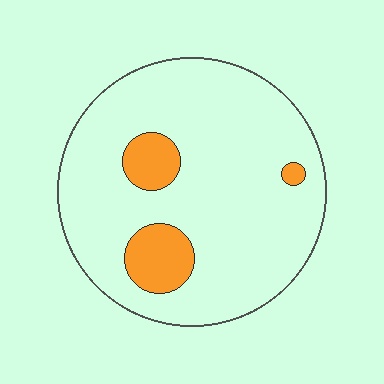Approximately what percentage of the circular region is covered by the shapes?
Approximately 10%.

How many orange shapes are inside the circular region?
3.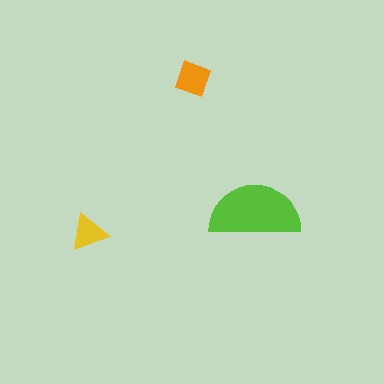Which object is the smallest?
The yellow triangle.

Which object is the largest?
The lime semicircle.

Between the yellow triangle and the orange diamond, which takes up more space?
The orange diamond.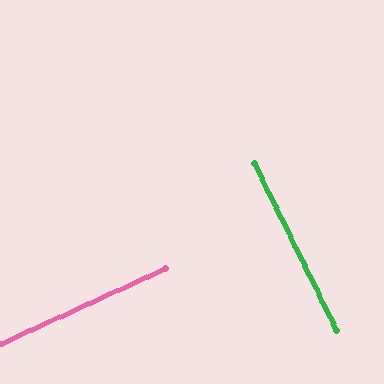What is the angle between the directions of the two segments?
Approximately 88 degrees.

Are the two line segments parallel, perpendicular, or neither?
Perpendicular — they meet at approximately 88°.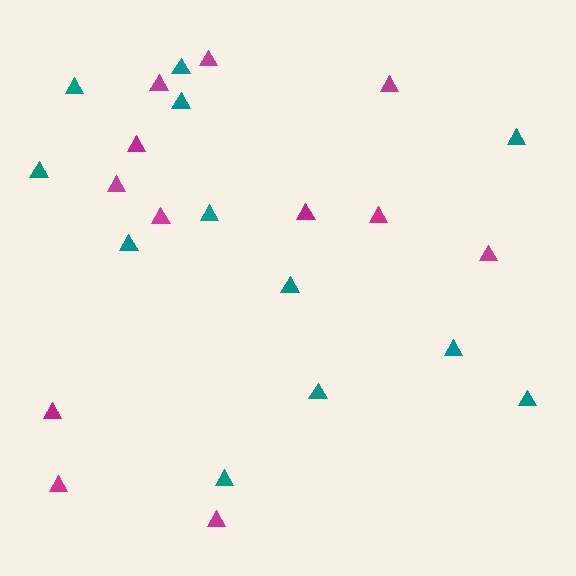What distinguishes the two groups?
There are 2 groups: one group of magenta triangles (12) and one group of teal triangles (12).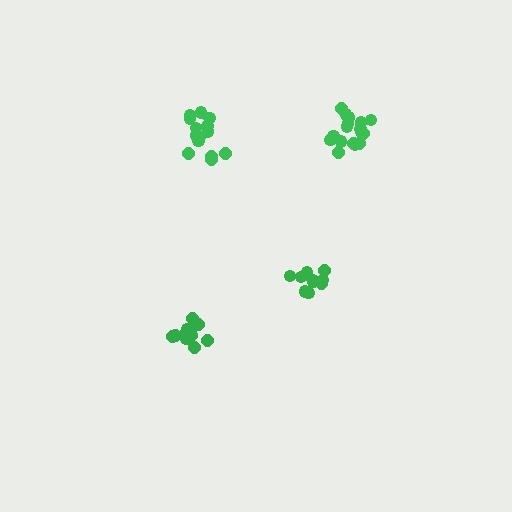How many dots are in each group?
Group 1: 11 dots, Group 2: 11 dots, Group 3: 14 dots, Group 4: 17 dots (53 total).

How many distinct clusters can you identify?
There are 4 distinct clusters.